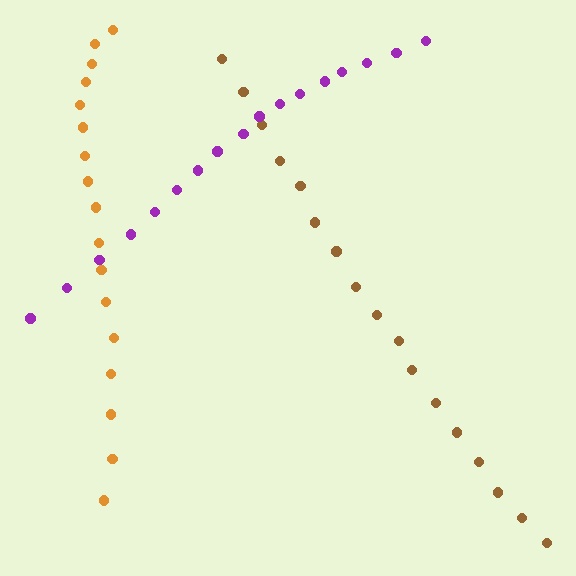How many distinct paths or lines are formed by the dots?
There are 3 distinct paths.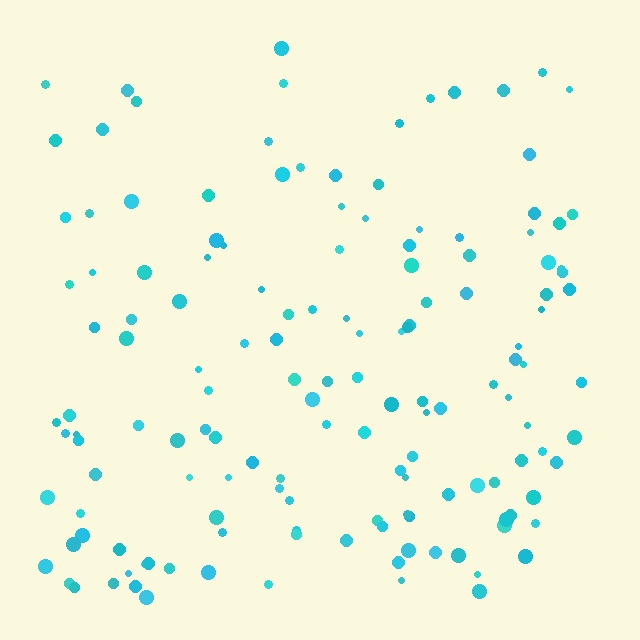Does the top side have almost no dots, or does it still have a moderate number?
Still a moderate number, just noticeably fewer than the bottom.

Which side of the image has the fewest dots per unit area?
The top.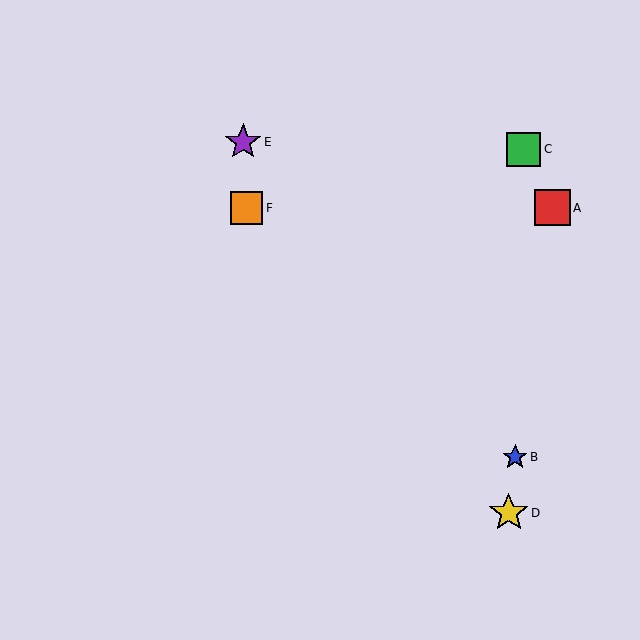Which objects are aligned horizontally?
Objects A, F are aligned horizontally.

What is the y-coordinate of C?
Object C is at y≈149.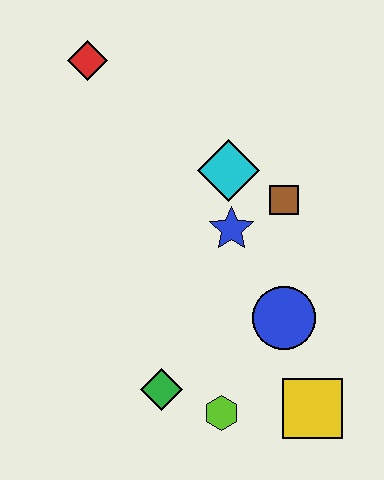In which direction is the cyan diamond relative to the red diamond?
The cyan diamond is to the right of the red diamond.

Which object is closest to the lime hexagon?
The green diamond is closest to the lime hexagon.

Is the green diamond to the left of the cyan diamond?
Yes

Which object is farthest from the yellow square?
The red diamond is farthest from the yellow square.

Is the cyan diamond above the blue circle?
Yes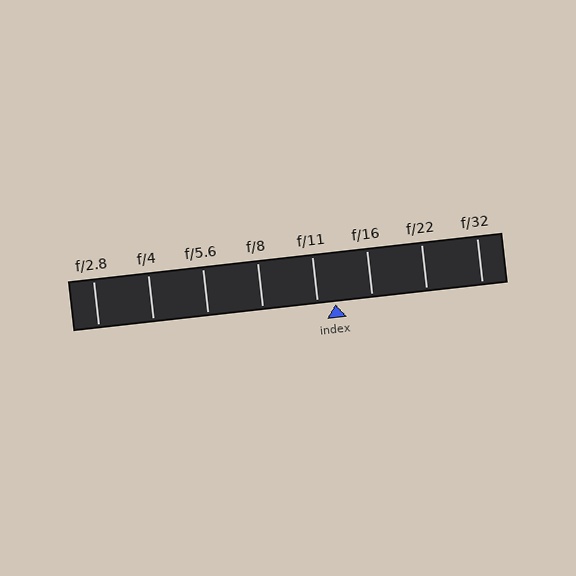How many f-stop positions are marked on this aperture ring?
There are 8 f-stop positions marked.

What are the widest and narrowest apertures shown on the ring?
The widest aperture shown is f/2.8 and the narrowest is f/32.